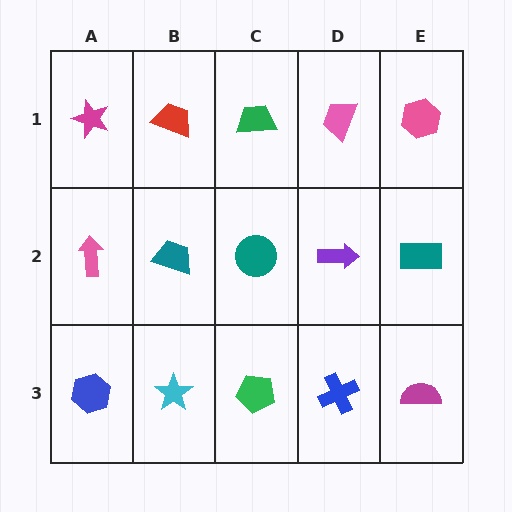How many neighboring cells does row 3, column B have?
3.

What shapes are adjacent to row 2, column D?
A pink trapezoid (row 1, column D), a blue cross (row 3, column D), a teal circle (row 2, column C), a teal rectangle (row 2, column E).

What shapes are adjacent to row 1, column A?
A pink arrow (row 2, column A), a red trapezoid (row 1, column B).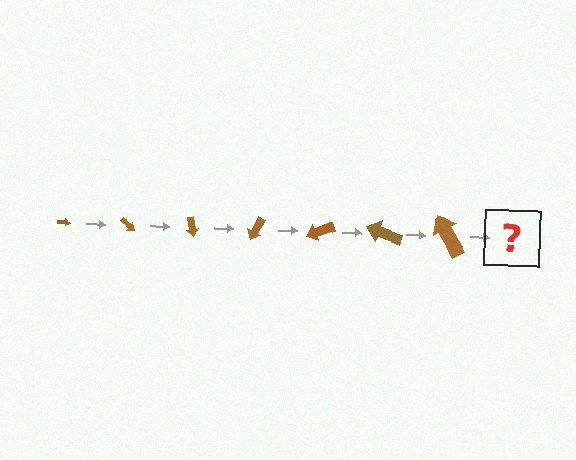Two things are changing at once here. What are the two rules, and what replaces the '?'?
The two rules are that the arrow grows larger each step and it rotates 40 degrees each step. The '?' should be an arrow, larger than the previous one and rotated 280 degrees from the start.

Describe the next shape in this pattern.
It should be an arrow, larger than the previous one and rotated 280 degrees from the start.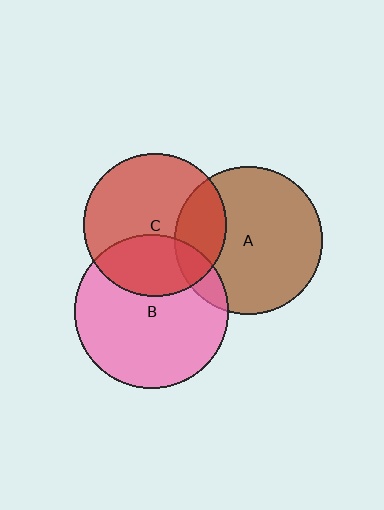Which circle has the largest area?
Circle B (pink).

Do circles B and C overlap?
Yes.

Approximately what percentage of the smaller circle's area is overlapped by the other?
Approximately 35%.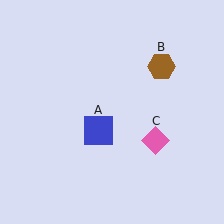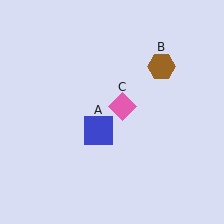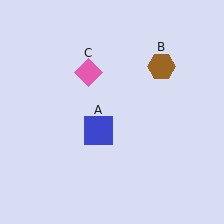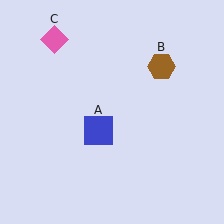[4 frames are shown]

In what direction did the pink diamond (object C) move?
The pink diamond (object C) moved up and to the left.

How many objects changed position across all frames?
1 object changed position: pink diamond (object C).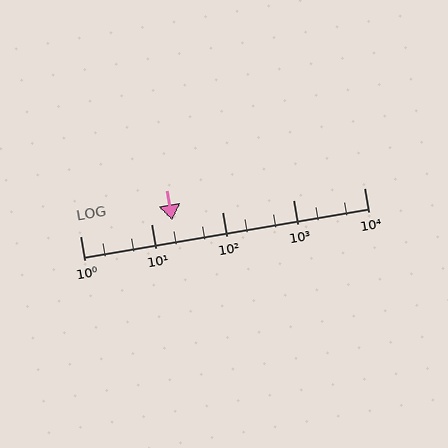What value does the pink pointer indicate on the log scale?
The pointer indicates approximately 20.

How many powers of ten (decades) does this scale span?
The scale spans 4 decades, from 1 to 10000.